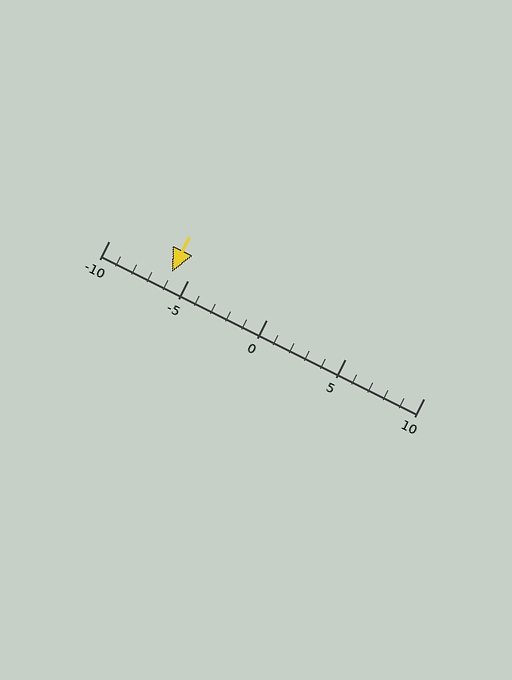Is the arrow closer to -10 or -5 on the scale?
The arrow is closer to -5.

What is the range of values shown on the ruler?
The ruler shows values from -10 to 10.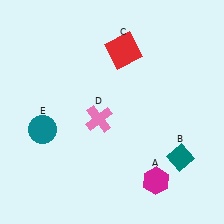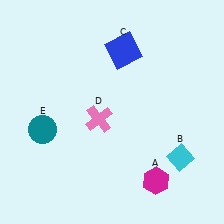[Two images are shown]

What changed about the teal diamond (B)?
In Image 1, B is teal. In Image 2, it changed to cyan.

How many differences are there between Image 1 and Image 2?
There are 2 differences between the two images.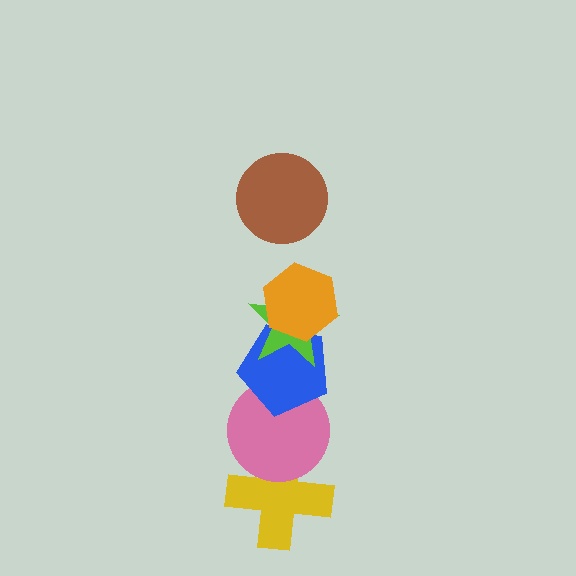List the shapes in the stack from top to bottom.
From top to bottom: the brown circle, the orange hexagon, the lime star, the blue pentagon, the pink circle, the yellow cross.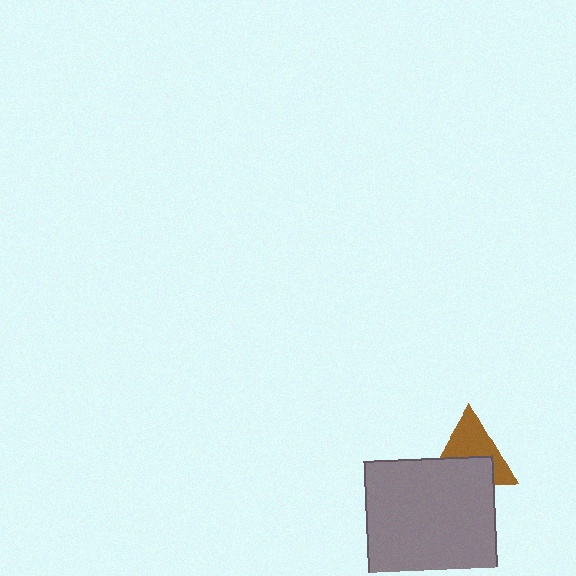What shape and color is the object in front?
The object in front is a gray rectangle.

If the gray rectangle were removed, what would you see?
You would see the complete brown triangle.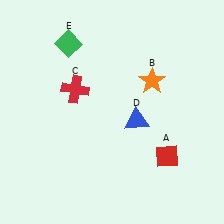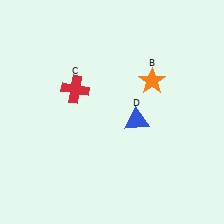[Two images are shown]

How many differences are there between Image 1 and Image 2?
There are 2 differences between the two images.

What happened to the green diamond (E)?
The green diamond (E) was removed in Image 2. It was in the top-left area of Image 1.